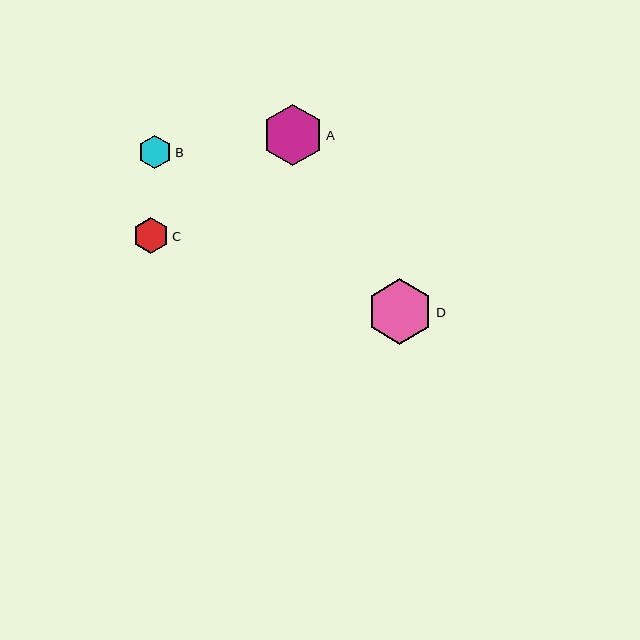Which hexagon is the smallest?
Hexagon B is the smallest with a size of approximately 33 pixels.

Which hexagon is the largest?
Hexagon D is the largest with a size of approximately 66 pixels.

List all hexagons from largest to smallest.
From largest to smallest: D, A, C, B.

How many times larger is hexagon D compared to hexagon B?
Hexagon D is approximately 2.0 times the size of hexagon B.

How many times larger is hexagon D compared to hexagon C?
Hexagon D is approximately 1.8 times the size of hexagon C.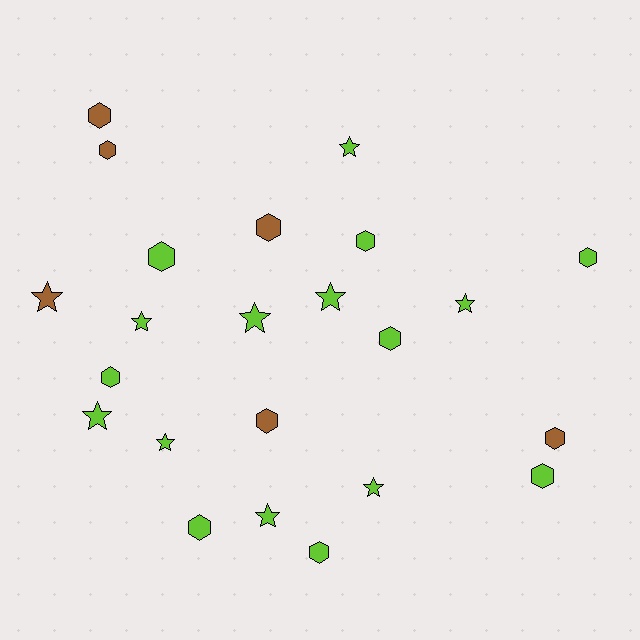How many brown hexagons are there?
There are 5 brown hexagons.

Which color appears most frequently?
Lime, with 17 objects.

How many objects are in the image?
There are 23 objects.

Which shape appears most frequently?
Hexagon, with 13 objects.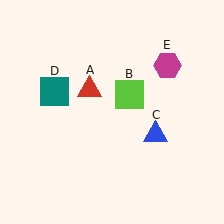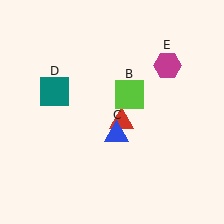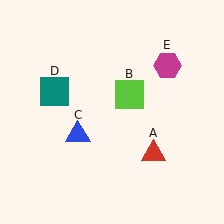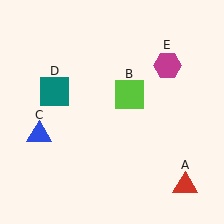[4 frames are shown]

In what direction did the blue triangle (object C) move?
The blue triangle (object C) moved left.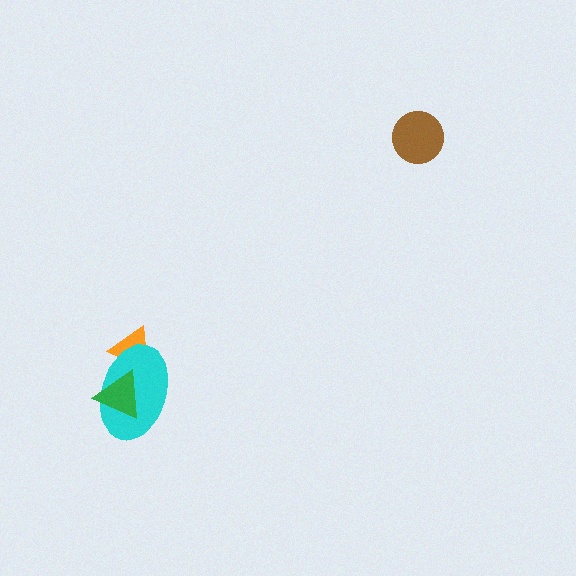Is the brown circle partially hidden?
No, no other shape covers it.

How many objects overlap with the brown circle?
0 objects overlap with the brown circle.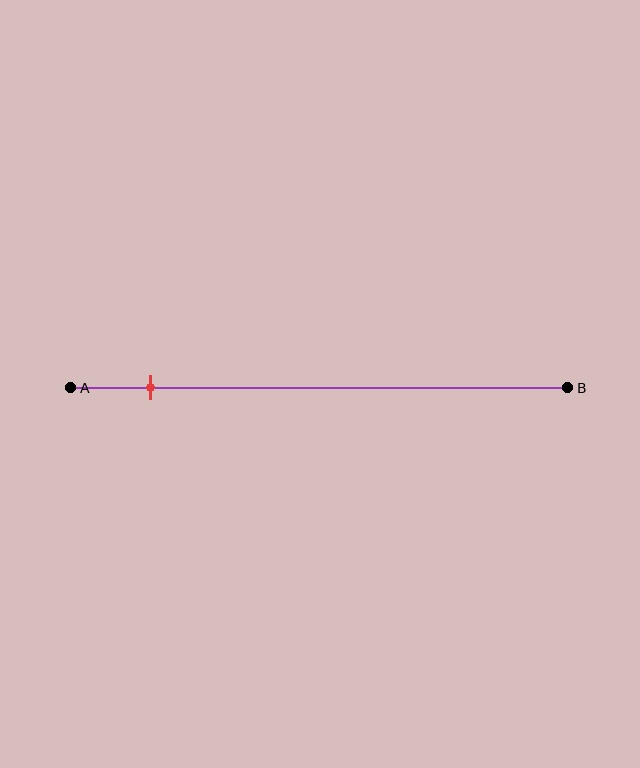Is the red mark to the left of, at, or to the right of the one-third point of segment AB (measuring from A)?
The red mark is to the left of the one-third point of segment AB.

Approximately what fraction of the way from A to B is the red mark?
The red mark is approximately 15% of the way from A to B.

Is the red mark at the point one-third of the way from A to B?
No, the mark is at about 15% from A, not at the 33% one-third point.